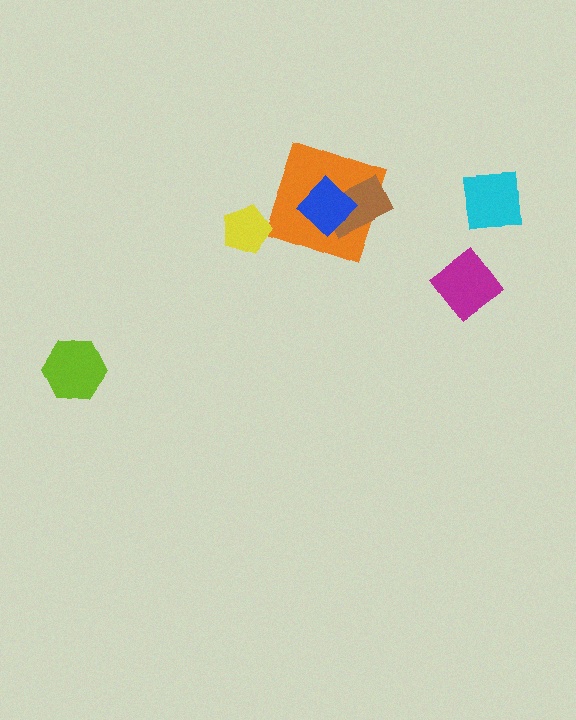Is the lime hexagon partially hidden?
No, no other shape covers it.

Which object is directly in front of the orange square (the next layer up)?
The brown rectangle is directly in front of the orange square.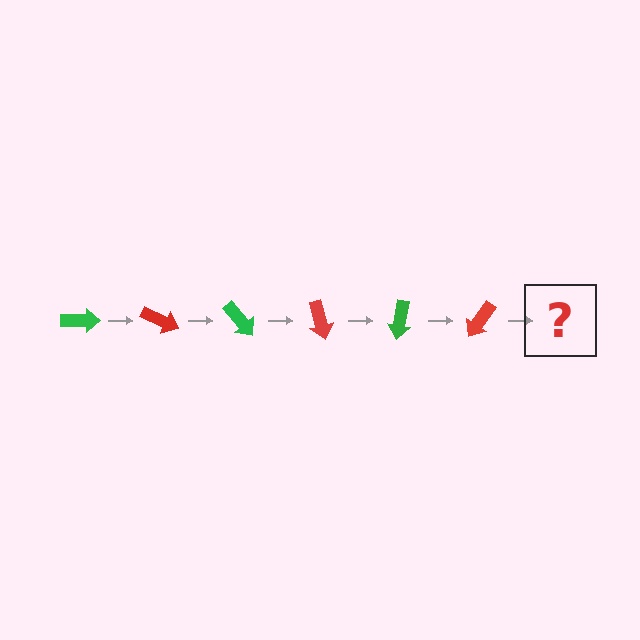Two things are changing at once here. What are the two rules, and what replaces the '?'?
The two rules are that it rotates 25 degrees each step and the color cycles through green and red. The '?' should be a green arrow, rotated 150 degrees from the start.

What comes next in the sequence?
The next element should be a green arrow, rotated 150 degrees from the start.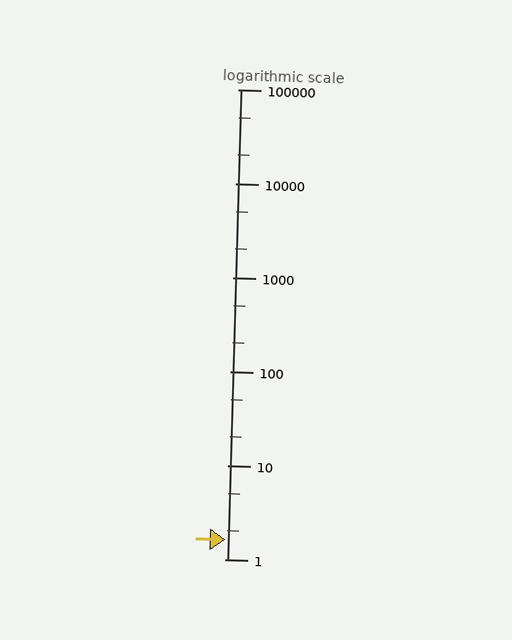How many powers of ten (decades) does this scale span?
The scale spans 5 decades, from 1 to 100000.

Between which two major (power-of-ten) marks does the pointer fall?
The pointer is between 1 and 10.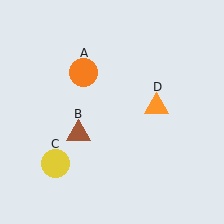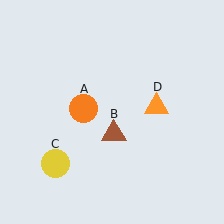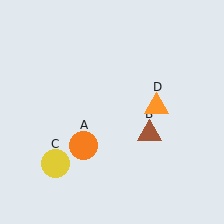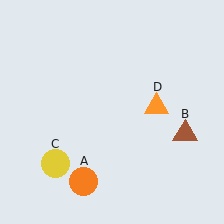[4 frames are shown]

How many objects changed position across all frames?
2 objects changed position: orange circle (object A), brown triangle (object B).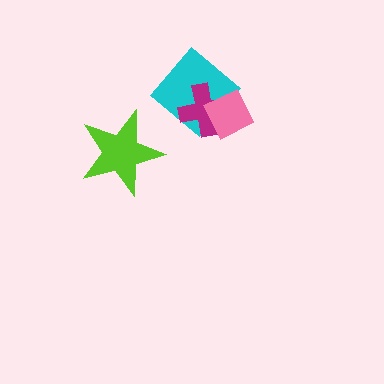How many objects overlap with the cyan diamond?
2 objects overlap with the cyan diamond.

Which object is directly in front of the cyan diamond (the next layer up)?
The magenta cross is directly in front of the cyan diamond.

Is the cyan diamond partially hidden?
Yes, it is partially covered by another shape.